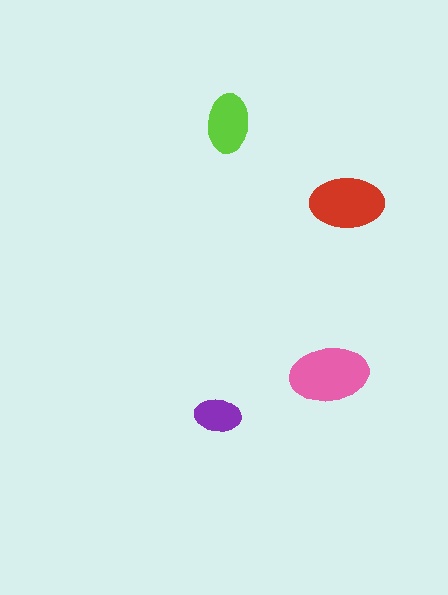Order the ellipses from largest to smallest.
the pink one, the red one, the lime one, the purple one.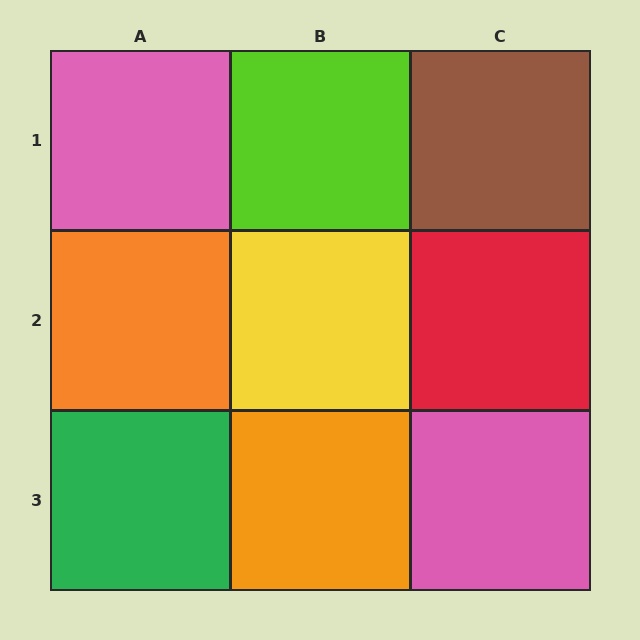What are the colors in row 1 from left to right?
Pink, lime, brown.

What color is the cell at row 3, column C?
Pink.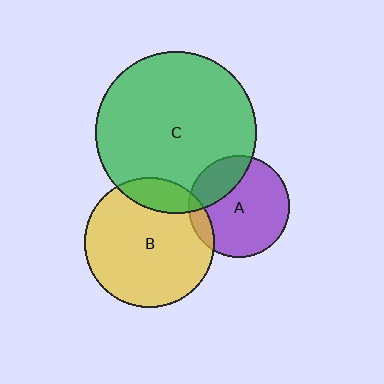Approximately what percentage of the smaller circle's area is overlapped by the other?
Approximately 10%.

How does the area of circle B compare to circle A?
Approximately 1.6 times.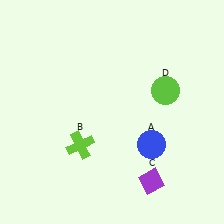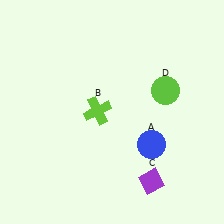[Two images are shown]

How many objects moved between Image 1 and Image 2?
1 object moved between the two images.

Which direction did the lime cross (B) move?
The lime cross (B) moved up.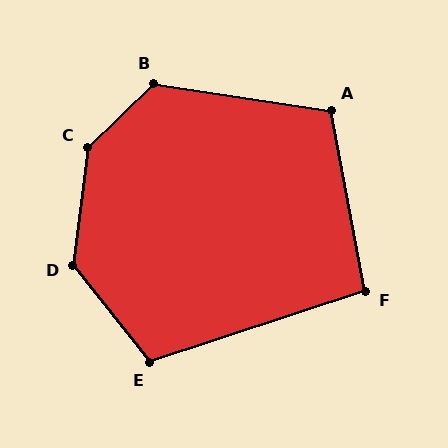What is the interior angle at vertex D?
Approximately 134 degrees (obtuse).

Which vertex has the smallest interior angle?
F, at approximately 98 degrees.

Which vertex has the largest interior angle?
C, at approximately 141 degrees.